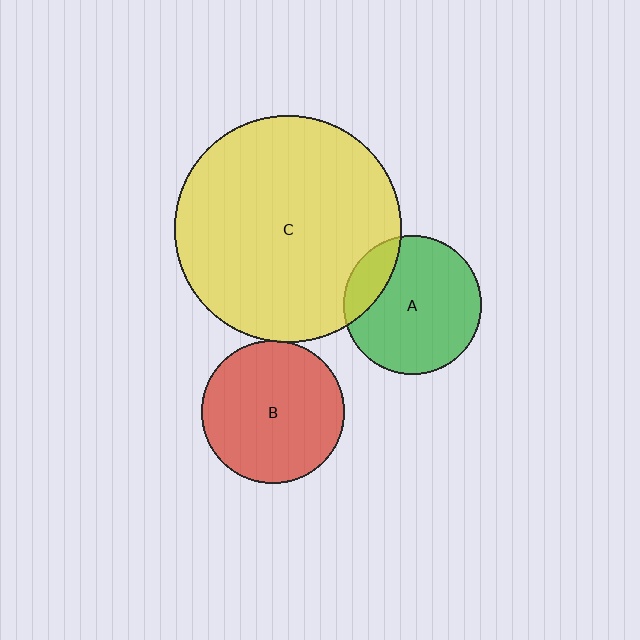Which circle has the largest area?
Circle C (yellow).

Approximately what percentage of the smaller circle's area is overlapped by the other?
Approximately 20%.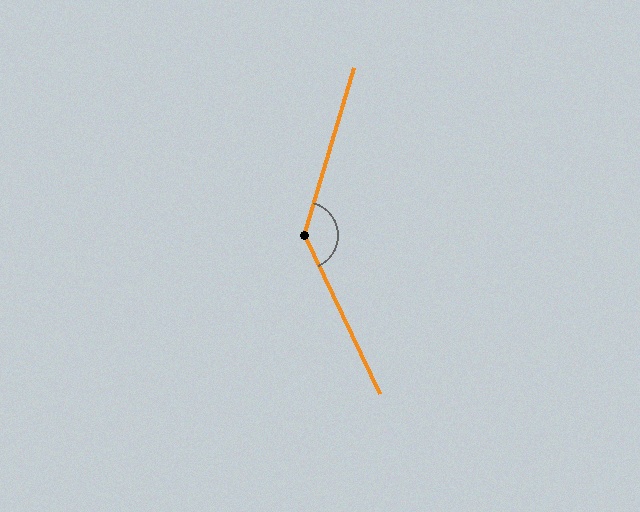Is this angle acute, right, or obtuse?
It is obtuse.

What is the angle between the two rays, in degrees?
Approximately 138 degrees.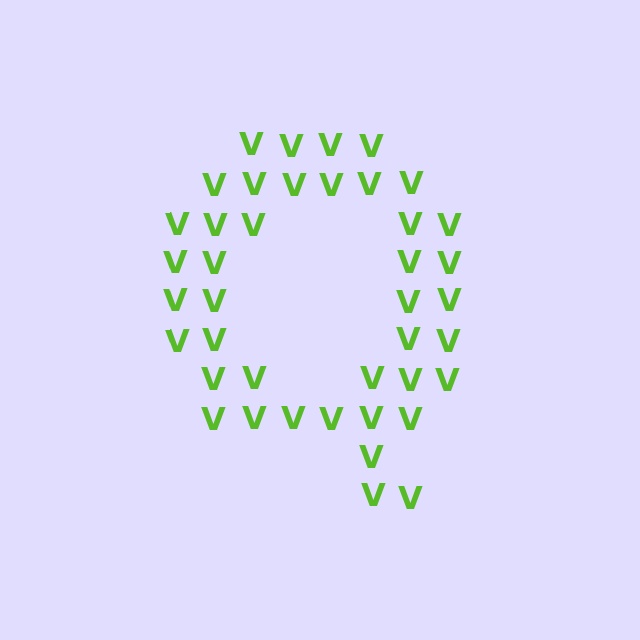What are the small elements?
The small elements are letter V's.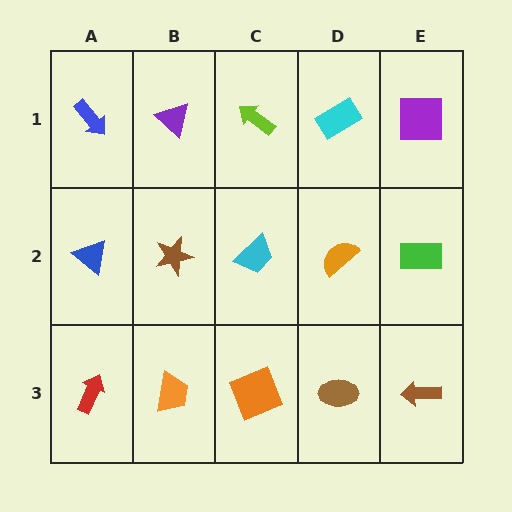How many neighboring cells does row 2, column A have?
3.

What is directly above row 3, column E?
A green rectangle.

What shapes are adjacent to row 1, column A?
A blue triangle (row 2, column A), a purple triangle (row 1, column B).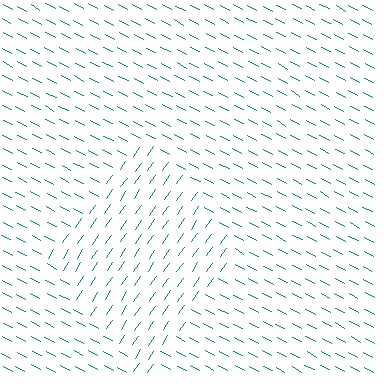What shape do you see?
I see a diamond.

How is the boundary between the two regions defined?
The boundary is defined purely by a change in line orientation (approximately 83 degrees difference). All lines are the same color and thickness.